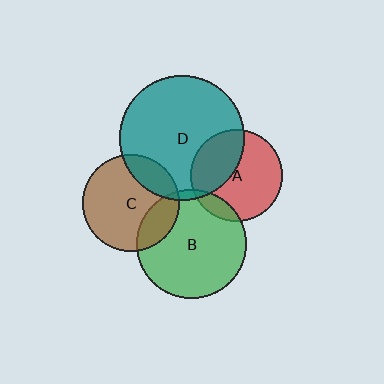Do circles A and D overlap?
Yes.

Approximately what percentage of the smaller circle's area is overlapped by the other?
Approximately 35%.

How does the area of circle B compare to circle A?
Approximately 1.4 times.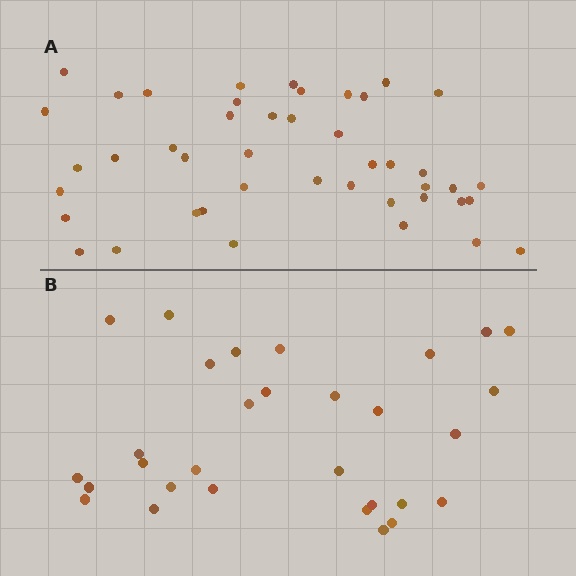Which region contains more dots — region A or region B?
Region A (the top region) has more dots.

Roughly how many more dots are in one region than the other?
Region A has approximately 15 more dots than region B.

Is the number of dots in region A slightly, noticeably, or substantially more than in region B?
Region A has substantially more. The ratio is roughly 1.5 to 1.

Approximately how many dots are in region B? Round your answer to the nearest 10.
About 30 dots.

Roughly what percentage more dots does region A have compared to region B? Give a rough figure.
About 45% more.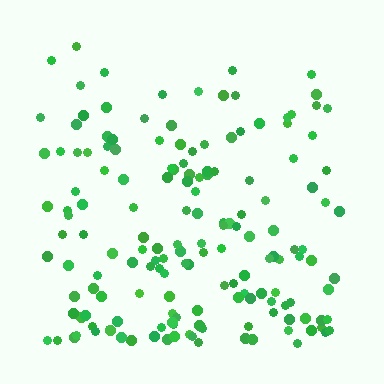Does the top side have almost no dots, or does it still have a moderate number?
Still a moderate number, just noticeably fewer than the bottom.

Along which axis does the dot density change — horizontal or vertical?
Vertical.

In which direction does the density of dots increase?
From top to bottom, with the bottom side densest.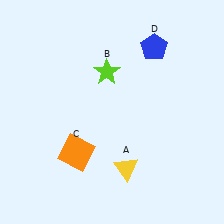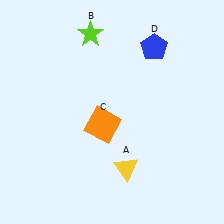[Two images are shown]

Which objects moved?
The objects that moved are: the lime star (B), the orange square (C).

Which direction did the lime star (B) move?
The lime star (B) moved up.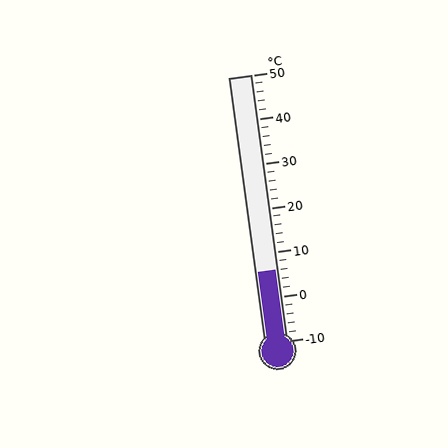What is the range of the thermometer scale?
The thermometer scale ranges from -10°C to 50°C.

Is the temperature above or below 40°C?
The temperature is below 40°C.